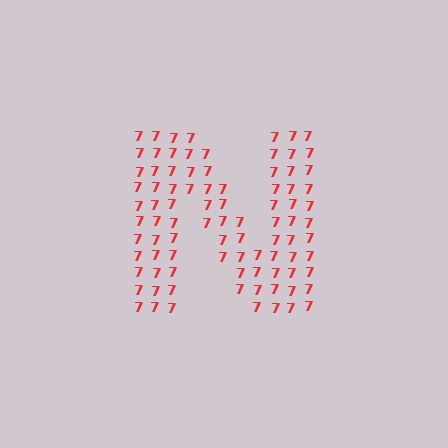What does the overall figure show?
The overall figure shows the letter N.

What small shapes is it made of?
It is made of small digit 7's.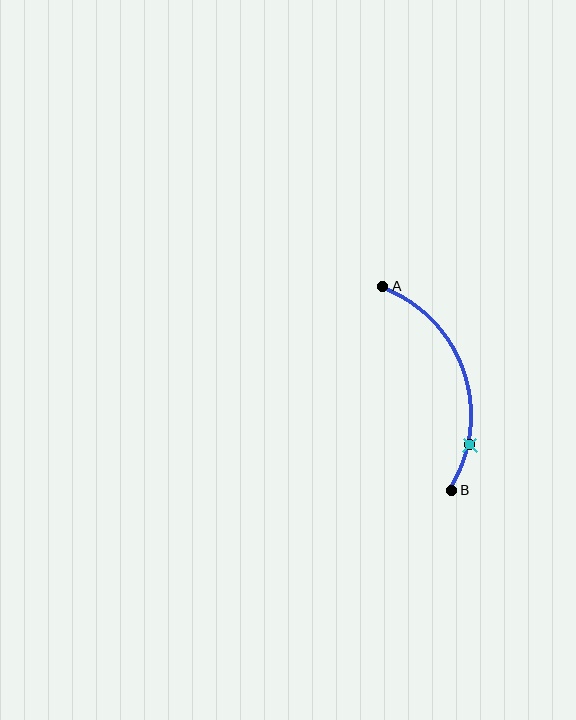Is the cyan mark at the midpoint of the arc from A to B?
No. The cyan mark lies on the arc but is closer to endpoint B. The arc midpoint would be at the point on the curve equidistant along the arc from both A and B.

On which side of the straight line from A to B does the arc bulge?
The arc bulges to the right of the straight line connecting A and B.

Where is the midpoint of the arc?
The arc midpoint is the point on the curve farthest from the straight line joining A and B. It sits to the right of that line.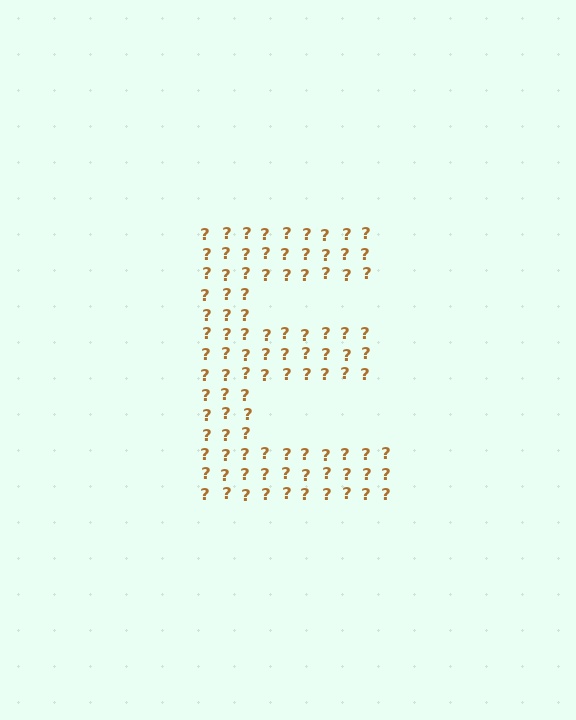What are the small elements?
The small elements are question marks.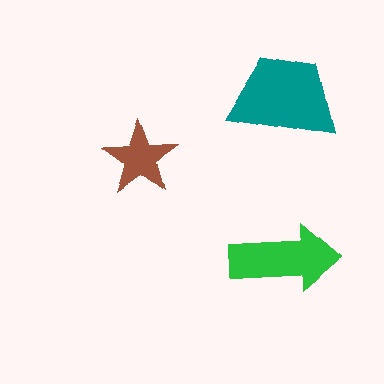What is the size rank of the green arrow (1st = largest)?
2nd.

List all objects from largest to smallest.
The teal trapezoid, the green arrow, the brown star.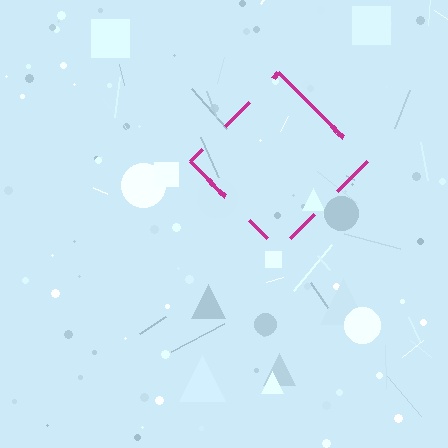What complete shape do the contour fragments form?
The contour fragments form a diamond.